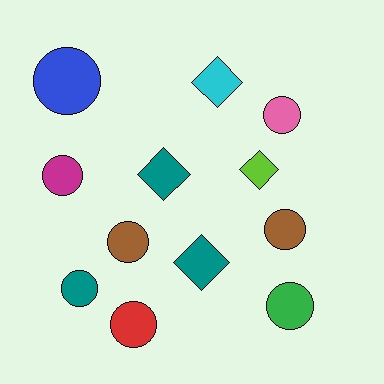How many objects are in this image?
There are 12 objects.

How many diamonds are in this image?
There are 4 diamonds.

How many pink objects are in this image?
There is 1 pink object.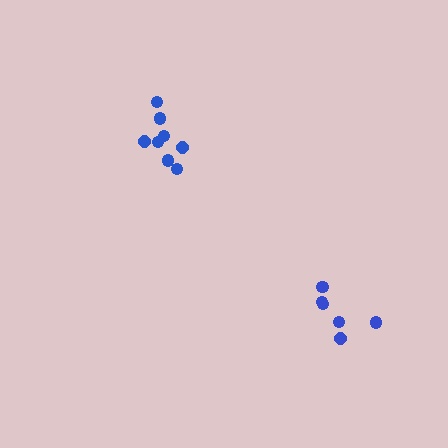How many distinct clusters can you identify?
There are 2 distinct clusters.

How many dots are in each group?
Group 1: 8 dots, Group 2: 6 dots (14 total).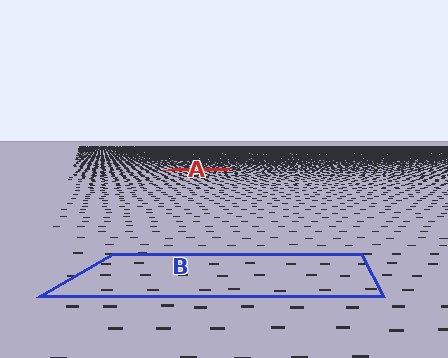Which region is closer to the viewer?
Region B is closer. The texture elements there are larger and more spread out.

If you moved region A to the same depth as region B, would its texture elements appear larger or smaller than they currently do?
They would appear larger. At a closer depth, the same texture elements are projected at a bigger on-screen size.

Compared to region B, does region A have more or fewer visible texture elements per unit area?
Region A has more texture elements per unit area — they are packed more densely because it is farther away.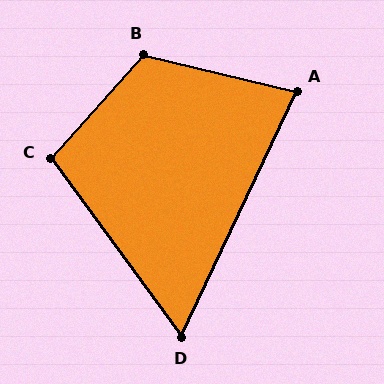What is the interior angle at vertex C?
Approximately 102 degrees (obtuse).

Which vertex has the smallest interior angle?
D, at approximately 62 degrees.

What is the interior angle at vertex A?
Approximately 78 degrees (acute).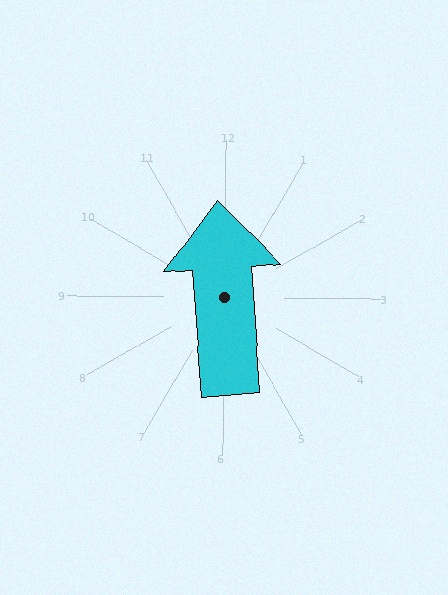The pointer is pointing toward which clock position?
Roughly 12 o'clock.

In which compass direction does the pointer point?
North.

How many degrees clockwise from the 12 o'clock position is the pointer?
Approximately 356 degrees.